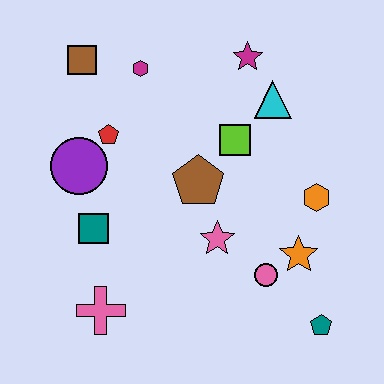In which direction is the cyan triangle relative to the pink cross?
The cyan triangle is above the pink cross.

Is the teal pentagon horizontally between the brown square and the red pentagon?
No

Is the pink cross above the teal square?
No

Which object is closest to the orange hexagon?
The orange star is closest to the orange hexagon.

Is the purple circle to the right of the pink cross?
No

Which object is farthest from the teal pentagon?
The brown square is farthest from the teal pentagon.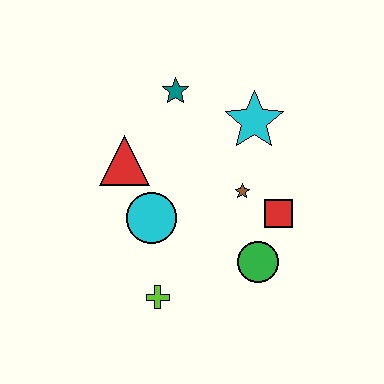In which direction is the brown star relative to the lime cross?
The brown star is above the lime cross.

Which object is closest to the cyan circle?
The red triangle is closest to the cyan circle.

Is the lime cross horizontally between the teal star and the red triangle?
Yes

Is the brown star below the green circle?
No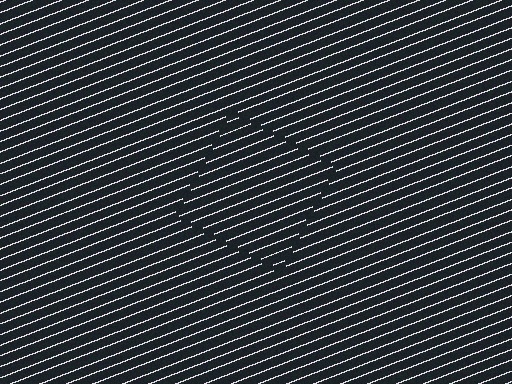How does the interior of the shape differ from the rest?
The interior of the shape contains the same grating, shifted by half a period — the contour is defined by the phase discontinuity where line-ends from the inner and outer gratings abut.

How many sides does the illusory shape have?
4 sides — the line-ends trace a square.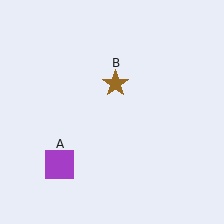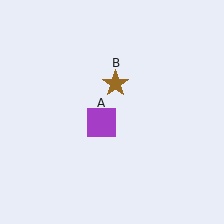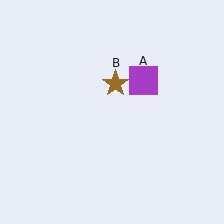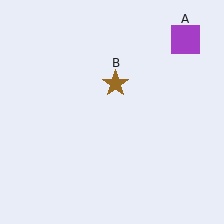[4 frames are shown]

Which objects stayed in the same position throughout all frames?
Brown star (object B) remained stationary.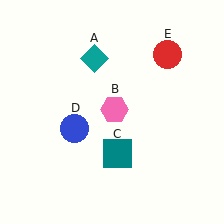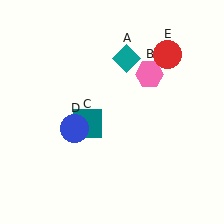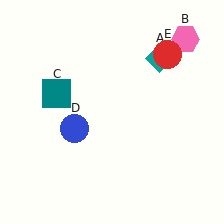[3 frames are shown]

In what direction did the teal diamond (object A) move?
The teal diamond (object A) moved right.